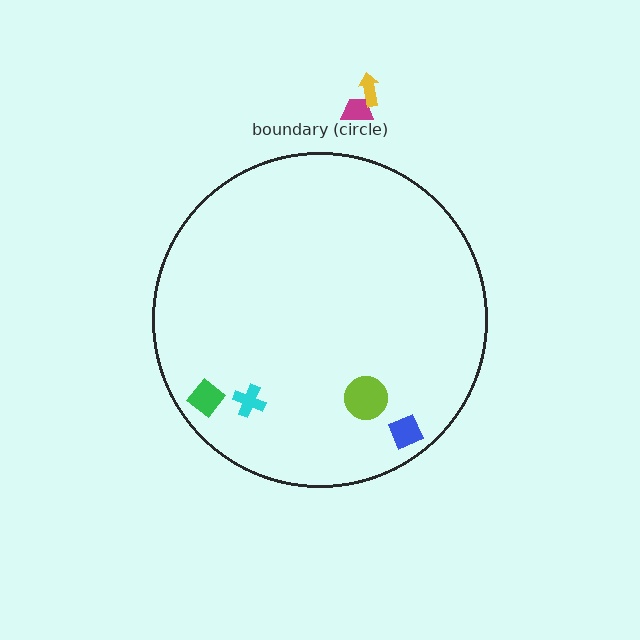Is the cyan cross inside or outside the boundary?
Inside.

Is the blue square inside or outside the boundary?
Inside.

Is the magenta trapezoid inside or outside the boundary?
Outside.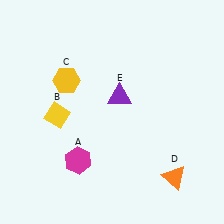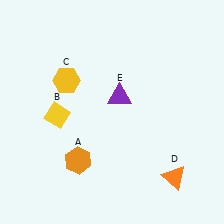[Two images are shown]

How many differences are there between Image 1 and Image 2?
There is 1 difference between the two images.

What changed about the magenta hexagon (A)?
In Image 1, A is magenta. In Image 2, it changed to orange.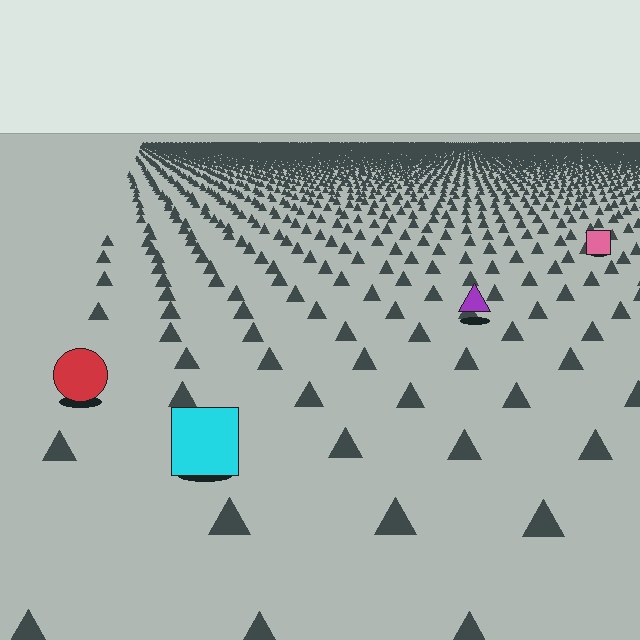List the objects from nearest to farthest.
From nearest to farthest: the cyan square, the red circle, the purple triangle, the pink square.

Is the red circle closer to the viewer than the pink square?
Yes. The red circle is closer — you can tell from the texture gradient: the ground texture is coarser near it.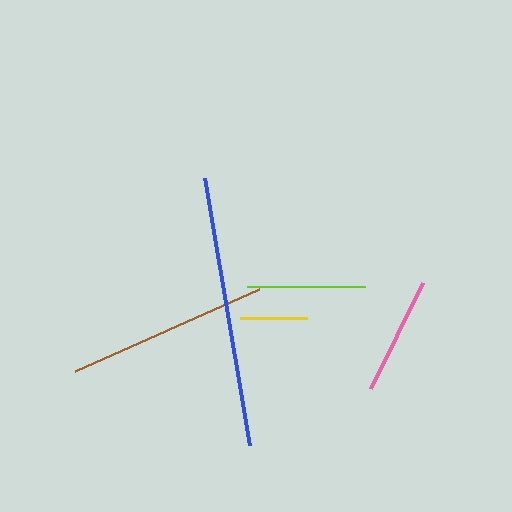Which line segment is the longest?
The blue line is the longest at approximately 271 pixels.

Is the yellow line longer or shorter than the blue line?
The blue line is longer than the yellow line.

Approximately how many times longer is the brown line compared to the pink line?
The brown line is approximately 1.7 times the length of the pink line.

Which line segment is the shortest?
The yellow line is the shortest at approximately 68 pixels.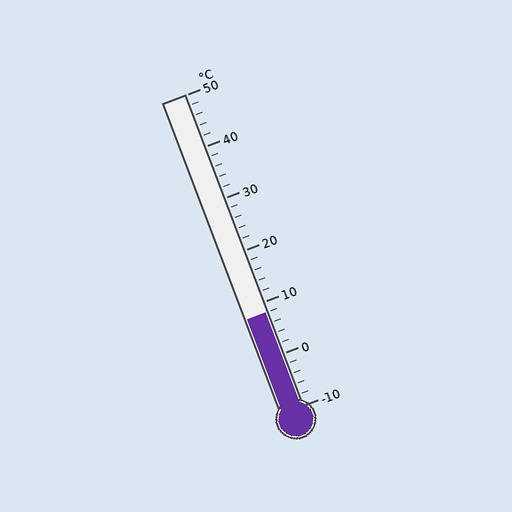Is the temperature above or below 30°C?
The temperature is below 30°C.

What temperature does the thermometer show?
The thermometer shows approximately 8°C.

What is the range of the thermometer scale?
The thermometer scale ranges from -10°C to 50°C.